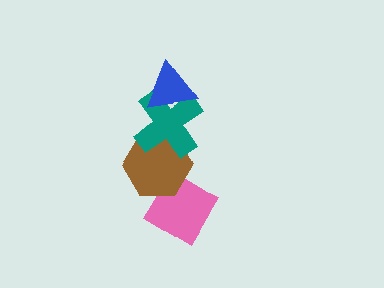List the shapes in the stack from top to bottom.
From top to bottom: the blue triangle, the teal cross, the brown hexagon, the pink diamond.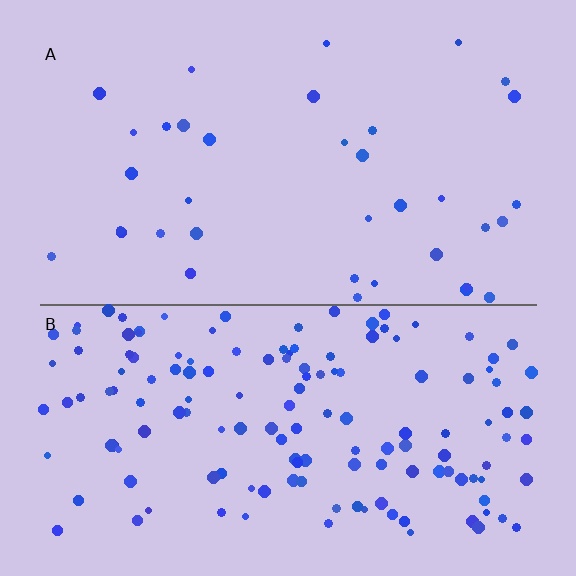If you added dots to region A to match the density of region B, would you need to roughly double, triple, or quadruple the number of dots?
Approximately quadruple.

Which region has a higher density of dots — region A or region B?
B (the bottom).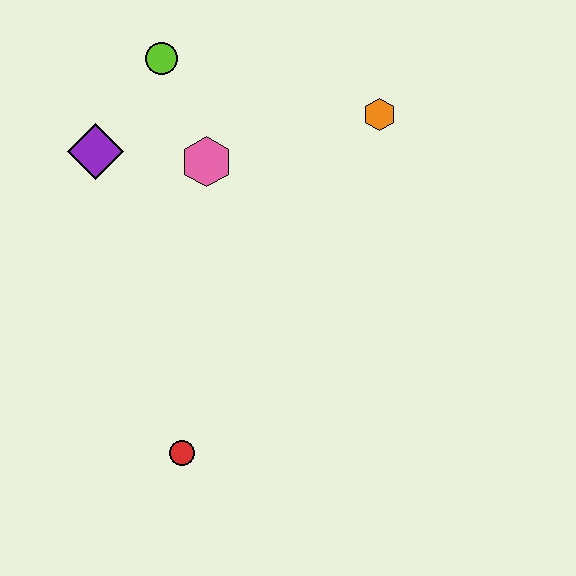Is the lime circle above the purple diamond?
Yes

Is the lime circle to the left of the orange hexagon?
Yes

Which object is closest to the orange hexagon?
The pink hexagon is closest to the orange hexagon.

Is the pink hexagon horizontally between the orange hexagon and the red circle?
Yes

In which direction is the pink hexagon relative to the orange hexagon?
The pink hexagon is to the left of the orange hexagon.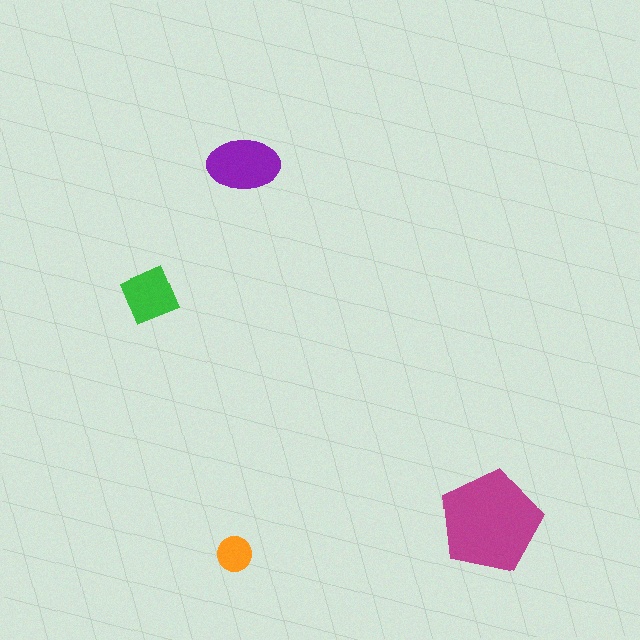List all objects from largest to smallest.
The magenta pentagon, the purple ellipse, the green diamond, the orange circle.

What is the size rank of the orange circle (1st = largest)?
4th.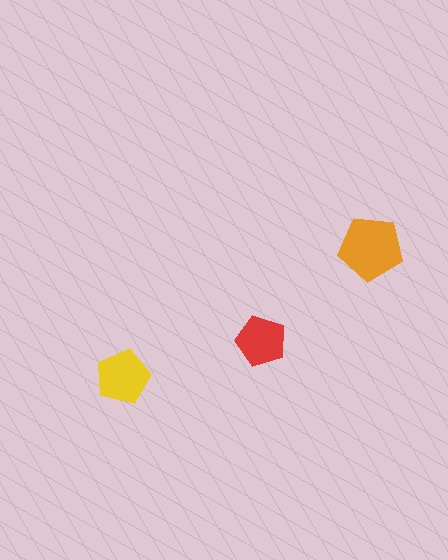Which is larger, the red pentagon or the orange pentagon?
The orange one.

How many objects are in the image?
There are 3 objects in the image.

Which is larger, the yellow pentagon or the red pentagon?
The yellow one.